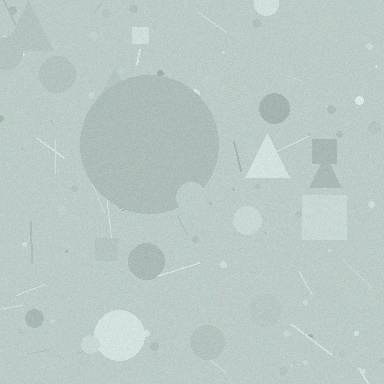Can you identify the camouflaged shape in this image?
The camouflaged shape is a circle.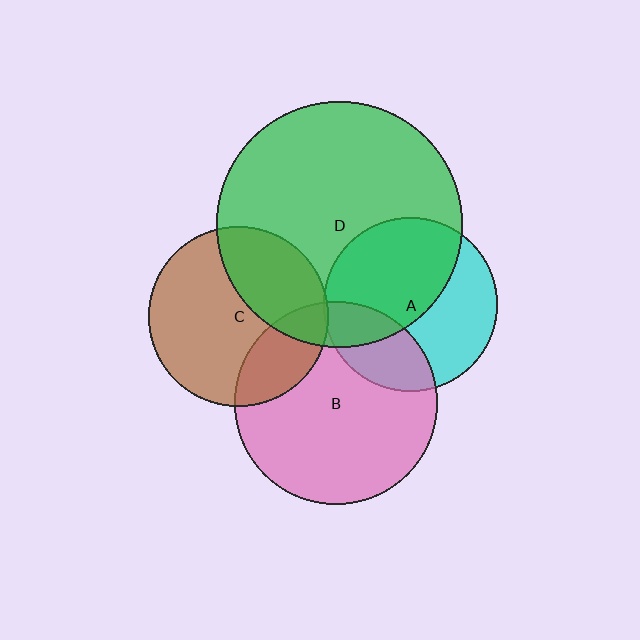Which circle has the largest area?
Circle D (green).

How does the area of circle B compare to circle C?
Approximately 1.3 times.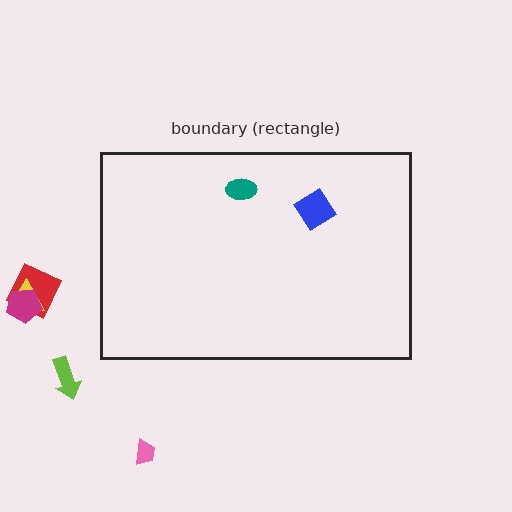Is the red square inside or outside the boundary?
Outside.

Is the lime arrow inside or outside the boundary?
Outside.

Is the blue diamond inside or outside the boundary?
Inside.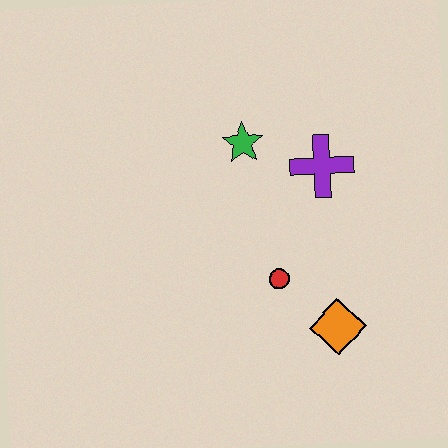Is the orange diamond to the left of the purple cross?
No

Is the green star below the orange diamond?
No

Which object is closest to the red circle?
The orange diamond is closest to the red circle.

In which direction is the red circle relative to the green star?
The red circle is below the green star.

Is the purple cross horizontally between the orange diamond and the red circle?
Yes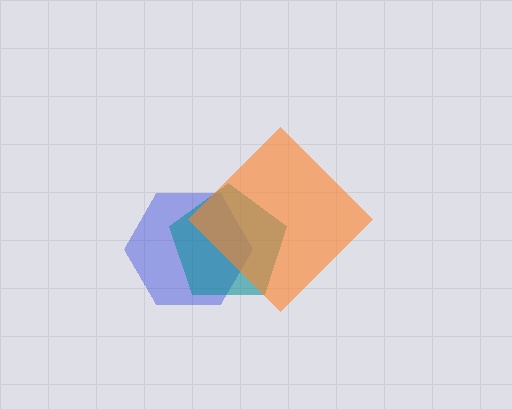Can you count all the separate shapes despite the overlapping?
Yes, there are 3 separate shapes.